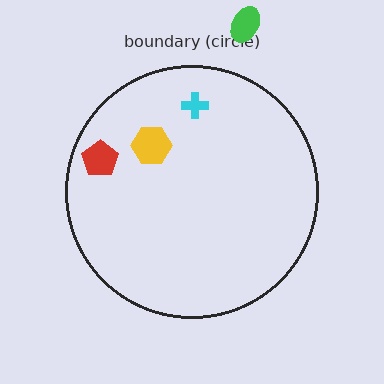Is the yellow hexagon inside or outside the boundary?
Inside.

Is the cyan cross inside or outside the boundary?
Inside.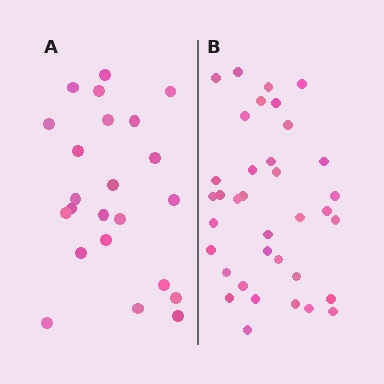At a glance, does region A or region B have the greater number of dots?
Region B (the right region) has more dots.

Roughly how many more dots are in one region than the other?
Region B has approximately 15 more dots than region A.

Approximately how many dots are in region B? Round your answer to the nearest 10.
About 40 dots. (The exact count is 36, which rounds to 40.)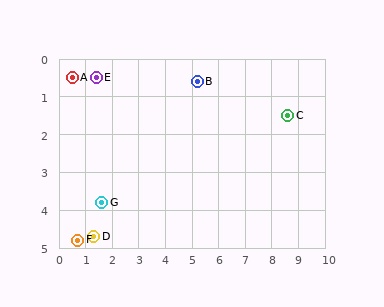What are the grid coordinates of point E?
Point E is at approximately (1.4, 0.5).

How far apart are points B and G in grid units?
Points B and G are about 4.8 grid units apart.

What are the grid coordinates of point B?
Point B is at approximately (5.2, 0.6).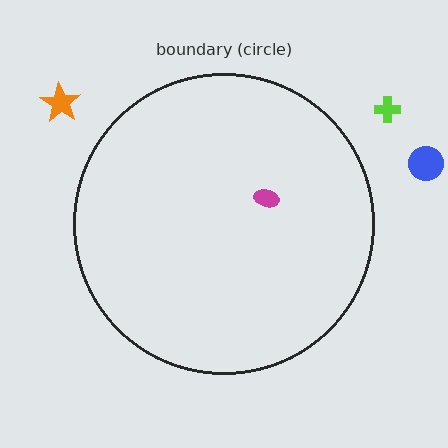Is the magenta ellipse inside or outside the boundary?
Inside.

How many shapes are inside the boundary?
1 inside, 3 outside.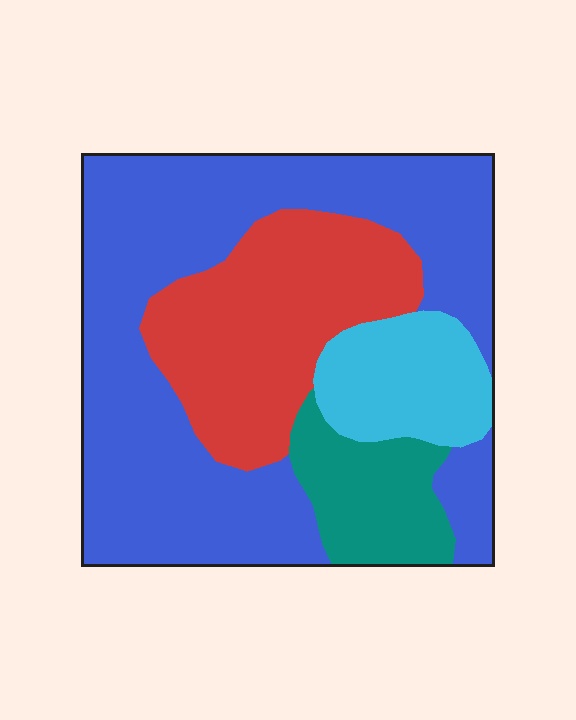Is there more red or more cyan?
Red.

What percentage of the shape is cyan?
Cyan takes up less than a quarter of the shape.